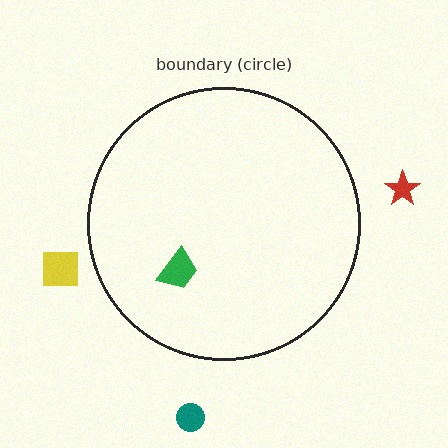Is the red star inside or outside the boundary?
Outside.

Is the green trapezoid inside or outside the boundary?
Inside.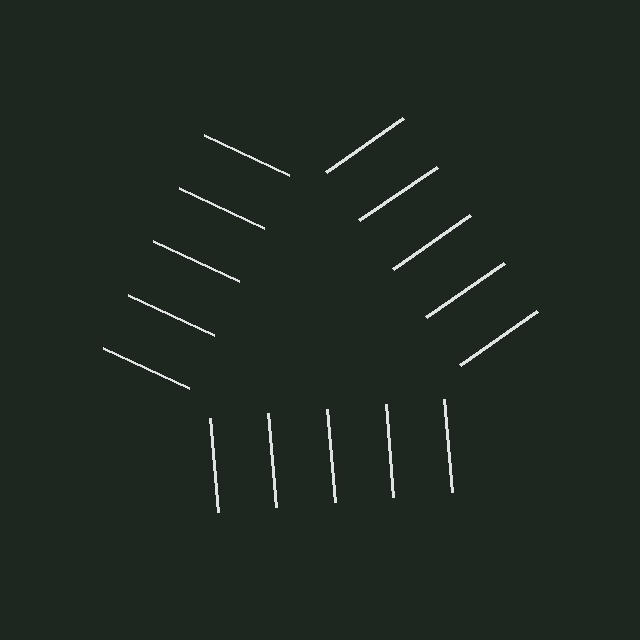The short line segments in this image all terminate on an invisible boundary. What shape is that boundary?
An illusory triangle — the line segments terminate on its edges but no continuous stroke is drawn.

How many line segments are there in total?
15 — 5 along each of the 3 edges.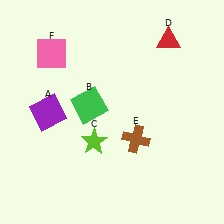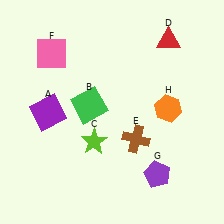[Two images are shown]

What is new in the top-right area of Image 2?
An orange hexagon (H) was added in the top-right area of Image 2.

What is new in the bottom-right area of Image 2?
A purple pentagon (G) was added in the bottom-right area of Image 2.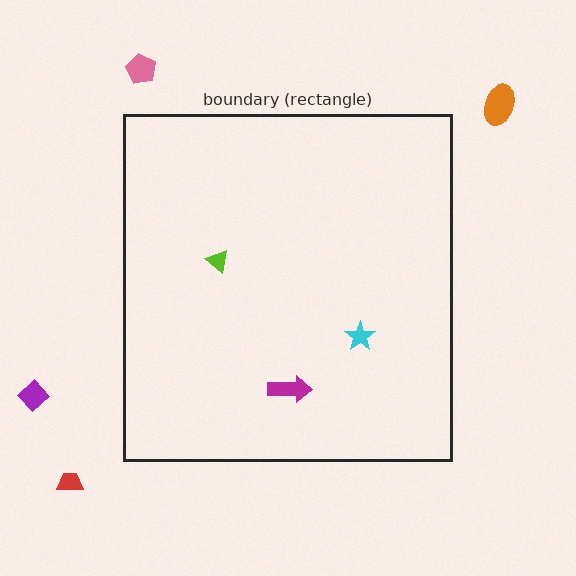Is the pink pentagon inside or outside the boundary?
Outside.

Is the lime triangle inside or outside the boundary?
Inside.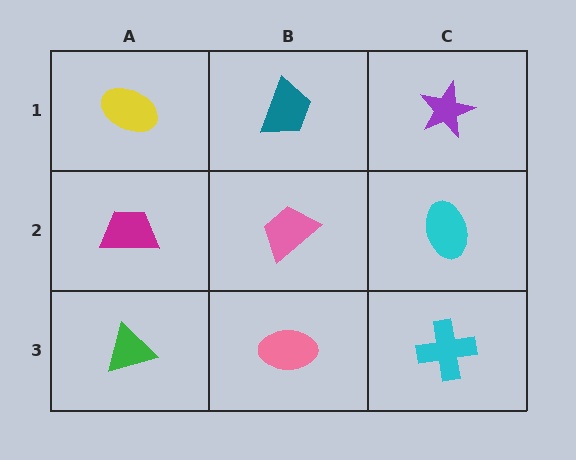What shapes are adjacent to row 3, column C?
A cyan ellipse (row 2, column C), a pink ellipse (row 3, column B).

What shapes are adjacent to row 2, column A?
A yellow ellipse (row 1, column A), a green triangle (row 3, column A), a pink trapezoid (row 2, column B).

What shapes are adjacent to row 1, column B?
A pink trapezoid (row 2, column B), a yellow ellipse (row 1, column A), a purple star (row 1, column C).